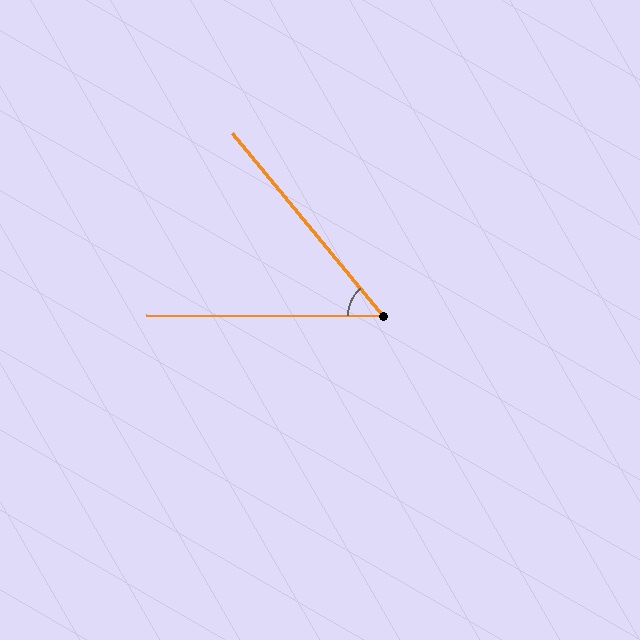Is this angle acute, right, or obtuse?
It is acute.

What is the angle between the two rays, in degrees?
Approximately 50 degrees.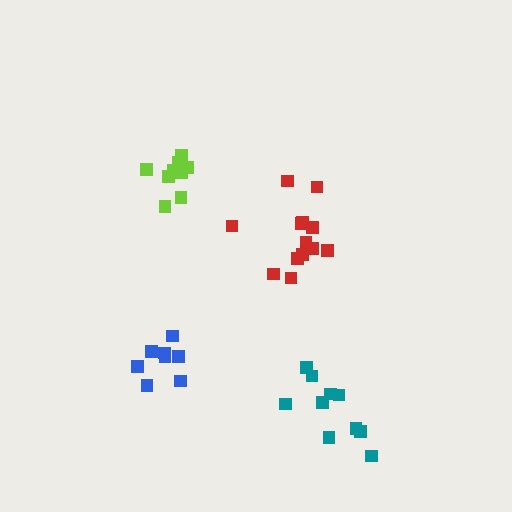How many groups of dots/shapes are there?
There are 4 groups.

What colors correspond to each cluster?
The clusters are colored: red, blue, lime, teal.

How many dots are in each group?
Group 1: 14 dots, Group 2: 8 dots, Group 3: 10 dots, Group 4: 10 dots (42 total).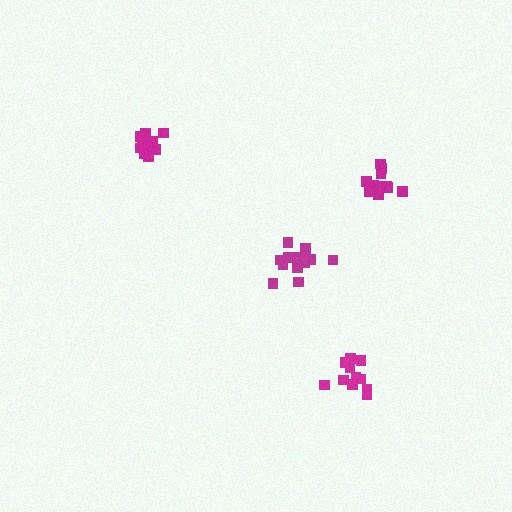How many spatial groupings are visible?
There are 4 spatial groupings.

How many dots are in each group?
Group 1: 14 dots, Group 2: 14 dots, Group 3: 12 dots, Group 4: 12 dots (52 total).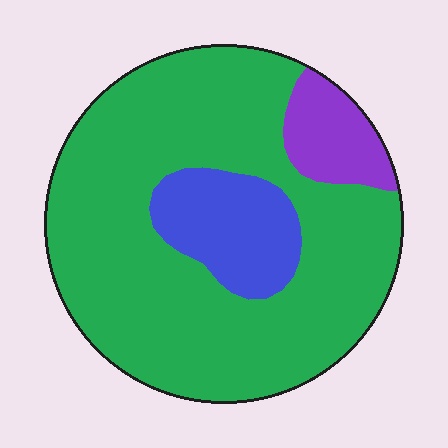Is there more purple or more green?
Green.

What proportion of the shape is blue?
Blue takes up about one eighth (1/8) of the shape.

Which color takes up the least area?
Purple, at roughly 10%.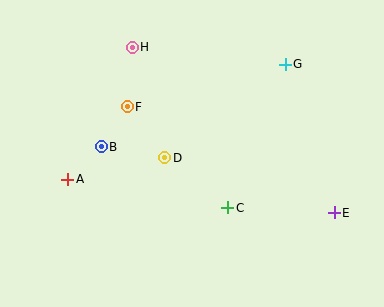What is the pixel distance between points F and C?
The distance between F and C is 143 pixels.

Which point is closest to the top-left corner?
Point H is closest to the top-left corner.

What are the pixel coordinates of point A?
Point A is at (68, 179).